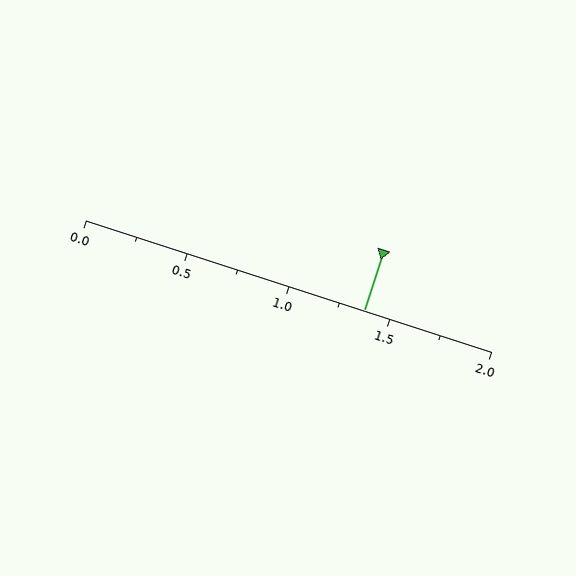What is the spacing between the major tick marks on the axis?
The major ticks are spaced 0.5 apart.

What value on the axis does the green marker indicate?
The marker indicates approximately 1.38.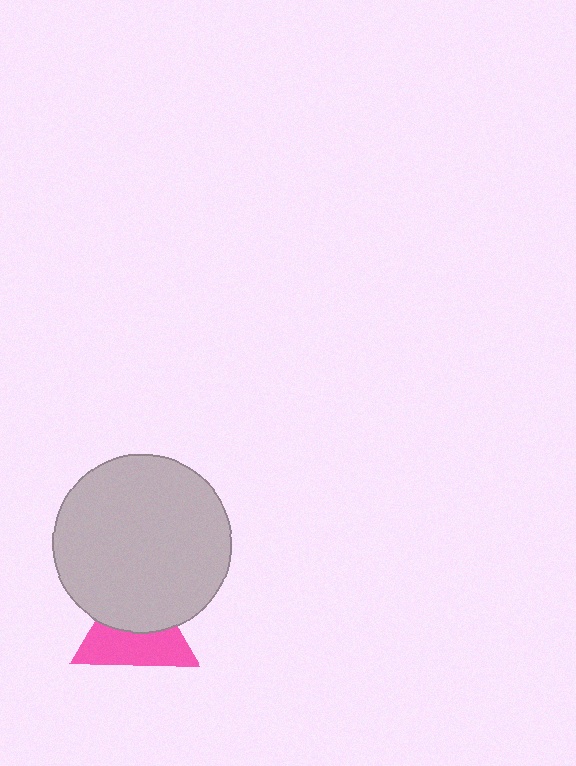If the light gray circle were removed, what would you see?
You would see the complete pink triangle.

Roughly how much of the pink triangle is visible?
About half of it is visible (roughly 53%).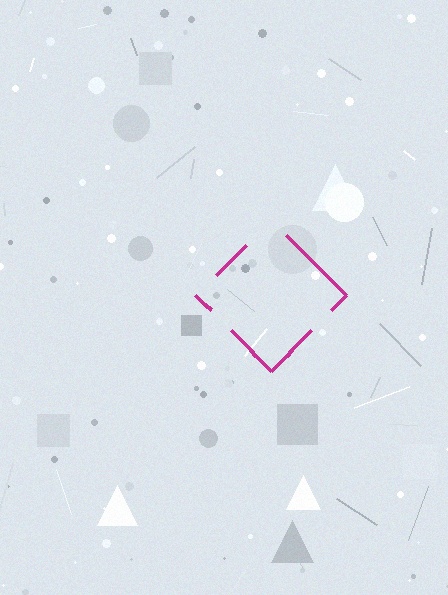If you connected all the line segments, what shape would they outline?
They would outline a diamond.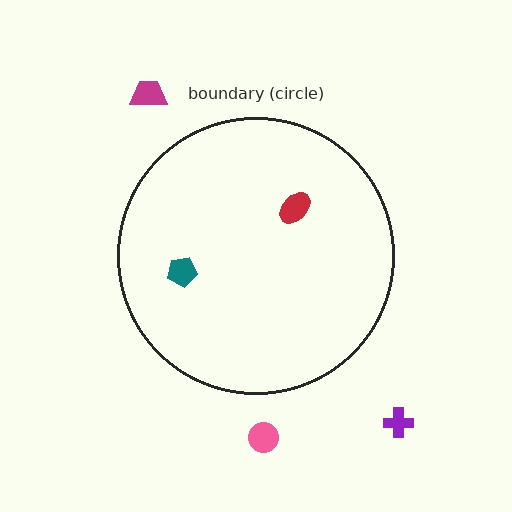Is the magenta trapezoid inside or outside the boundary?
Outside.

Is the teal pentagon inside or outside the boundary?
Inside.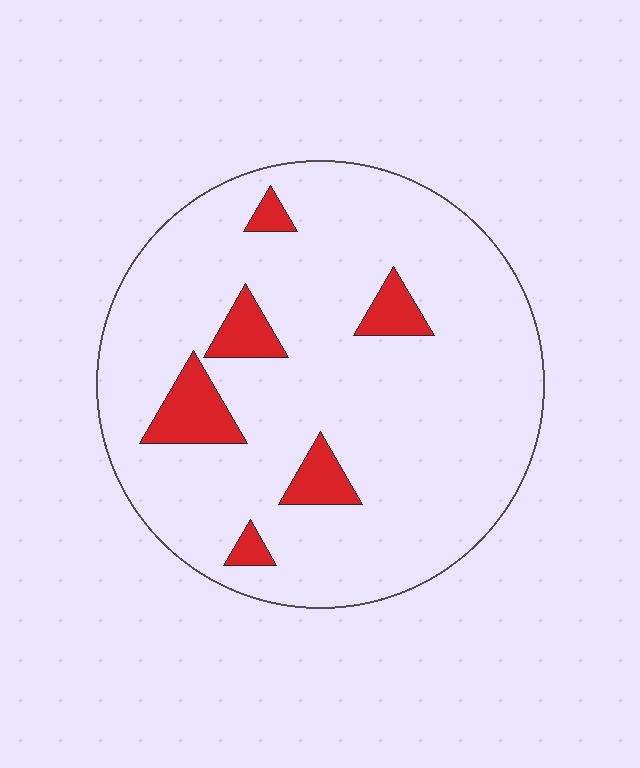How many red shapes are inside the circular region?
6.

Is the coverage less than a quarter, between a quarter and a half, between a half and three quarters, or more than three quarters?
Less than a quarter.